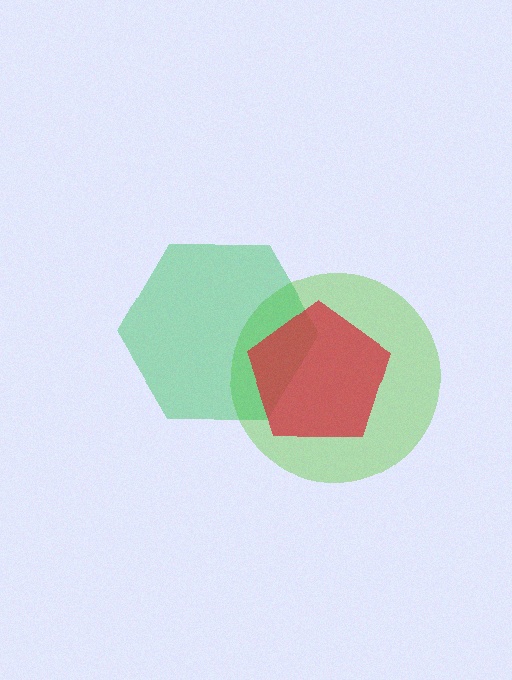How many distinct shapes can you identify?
There are 3 distinct shapes: a lime circle, a green hexagon, a red pentagon.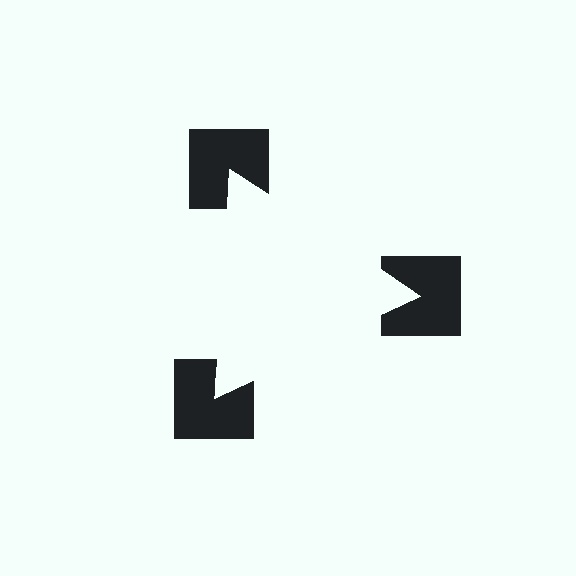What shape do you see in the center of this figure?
An illusory triangle — its edges are inferred from the aligned wedge cuts in the notched squares, not physically drawn.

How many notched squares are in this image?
There are 3 — one at each vertex of the illusory triangle.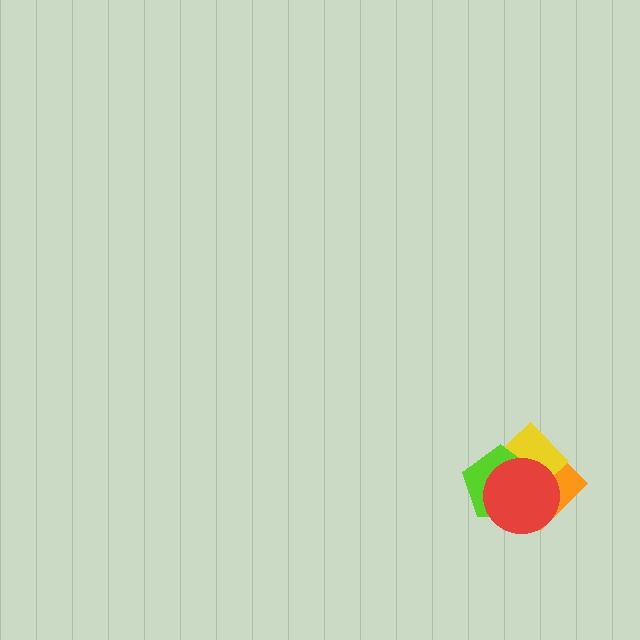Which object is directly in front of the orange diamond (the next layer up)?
The yellow diamond is directly in front of the orange diamond.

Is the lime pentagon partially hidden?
Yes, it is partially covered by another shape.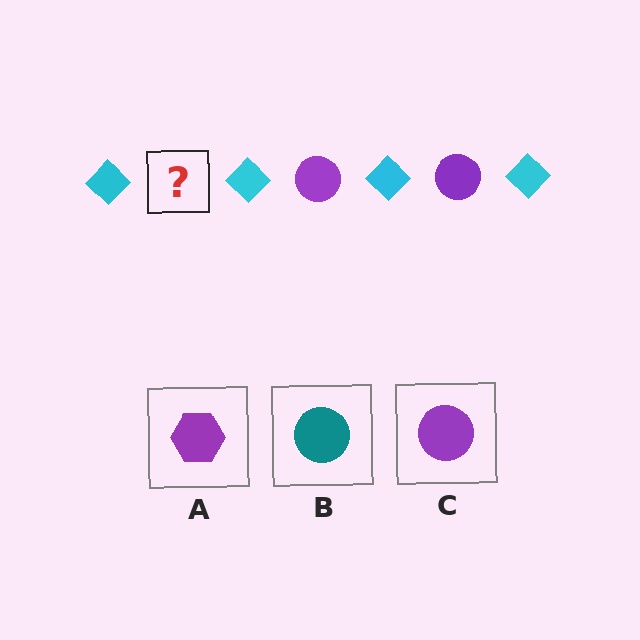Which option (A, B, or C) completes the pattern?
C.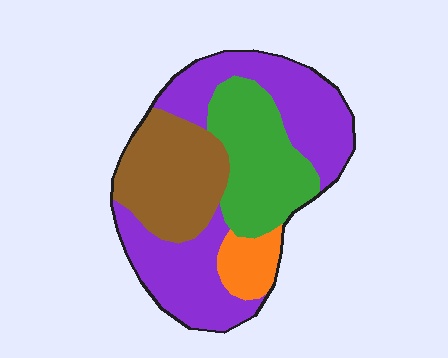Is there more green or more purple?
Purple.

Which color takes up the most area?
Purple, at roughly 45%.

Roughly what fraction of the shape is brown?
Brown covers roughly 25% of the shape.